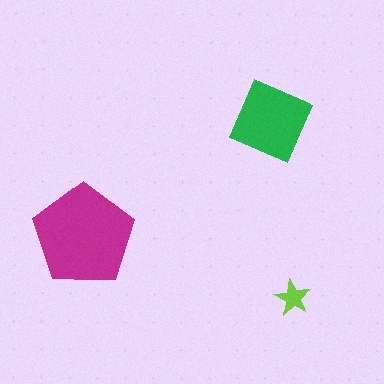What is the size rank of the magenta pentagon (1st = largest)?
1st.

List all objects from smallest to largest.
The lime star, the green diamond, the magenta pentagon.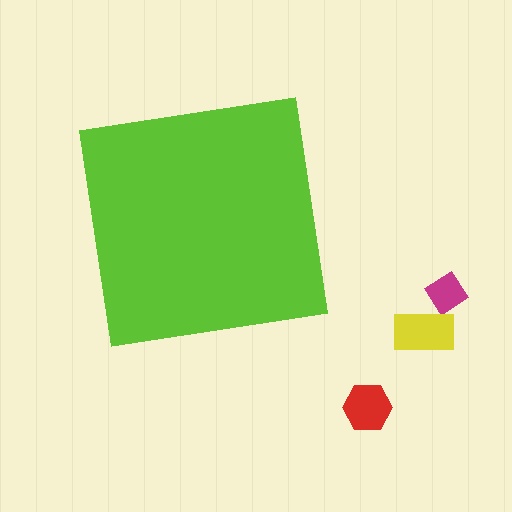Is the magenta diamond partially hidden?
No, the magenta diamond is fully visible.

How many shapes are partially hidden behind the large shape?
0 shapes are partially hidden.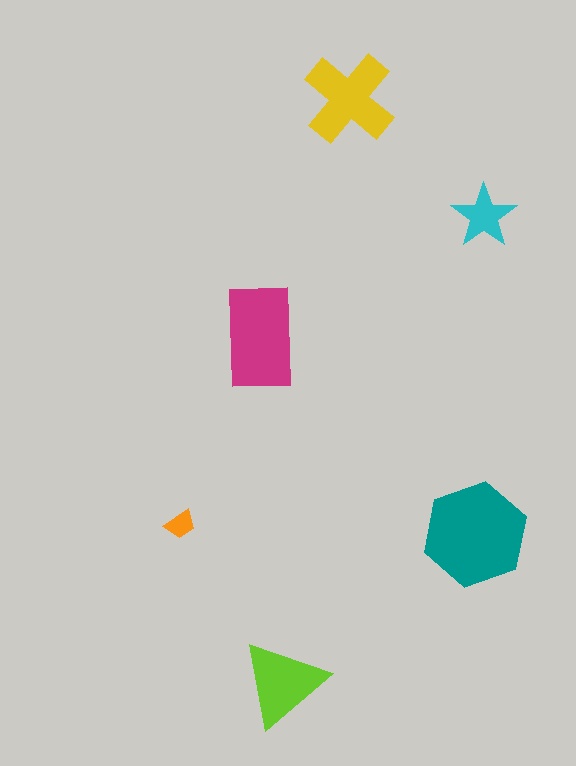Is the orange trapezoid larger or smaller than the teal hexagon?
Smaller.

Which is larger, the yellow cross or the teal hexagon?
The teal hexagon.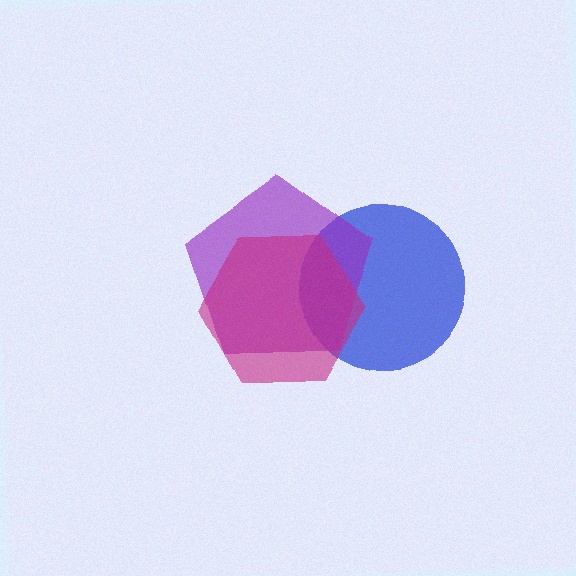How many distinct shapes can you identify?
There are 3 distinct shapes: a blue circle, a purple pentagon, a magenta hexagon.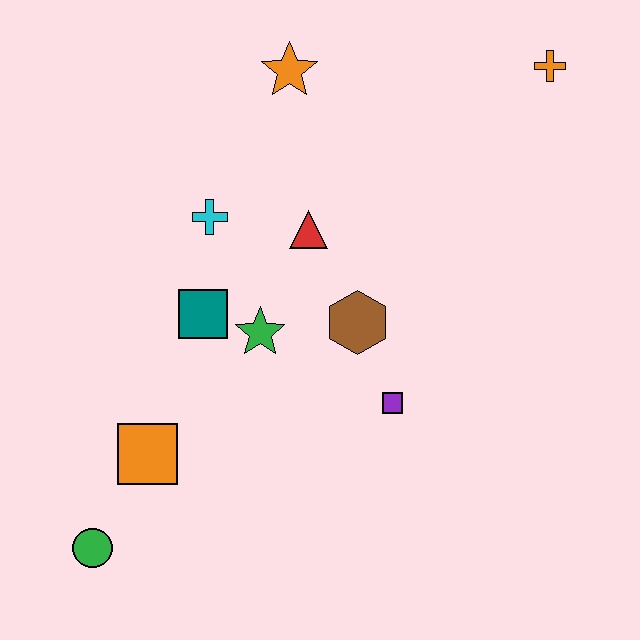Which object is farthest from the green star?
The orange cross is farthest from the green star.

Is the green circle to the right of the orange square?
No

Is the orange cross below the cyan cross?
No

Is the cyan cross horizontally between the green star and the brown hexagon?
No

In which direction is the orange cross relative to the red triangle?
The orange cross is to the right of the red triangle.